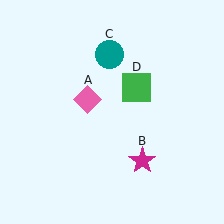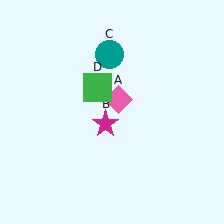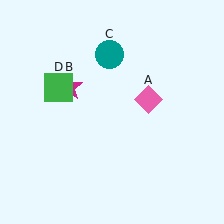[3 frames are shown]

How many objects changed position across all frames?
3 objects changed position: pink diamond (object A), magenta star (object B), green square (object D).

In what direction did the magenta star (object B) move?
The magenta star (object B) moved up and to the left.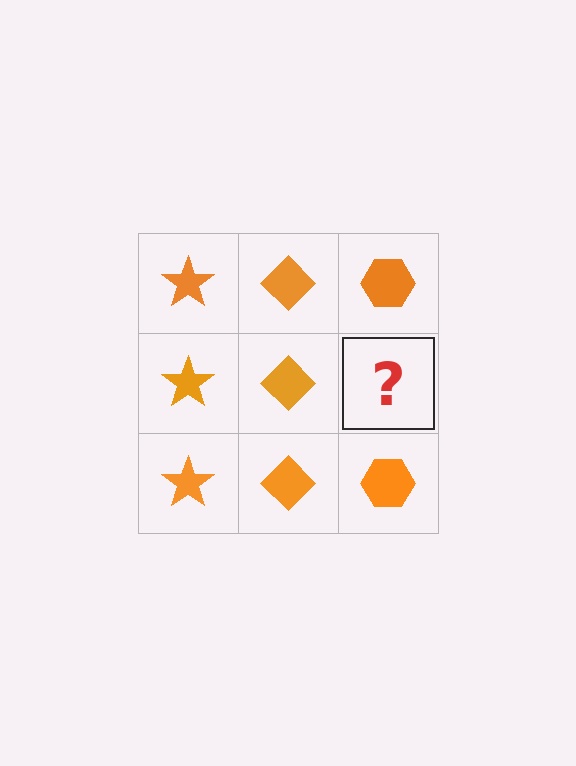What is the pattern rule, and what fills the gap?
The rule is that each column has a consistent shape. The gap should be filled with an orange hexagon.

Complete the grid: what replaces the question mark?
The question mark should be replaced with an orange hexagon.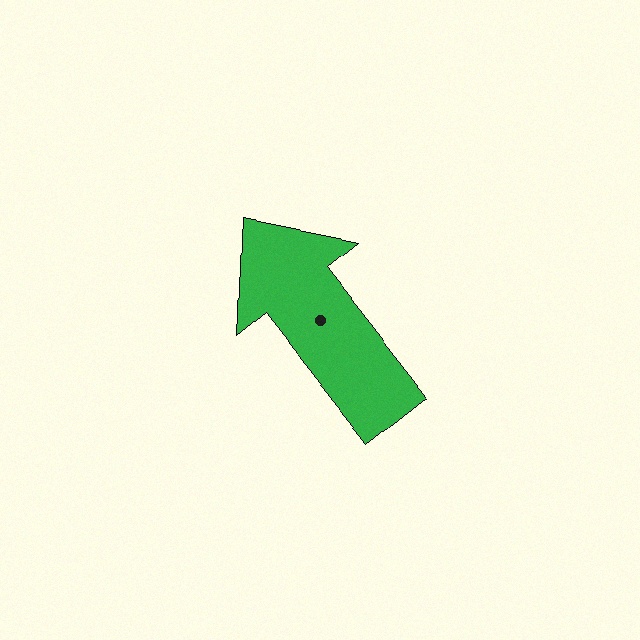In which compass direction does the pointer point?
Northwest.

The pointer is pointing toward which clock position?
Roughly 11 o'clock.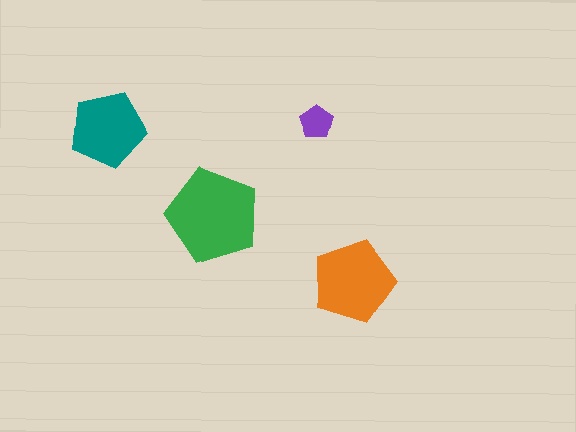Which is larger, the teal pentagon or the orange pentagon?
The orange one.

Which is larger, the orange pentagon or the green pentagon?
The green one.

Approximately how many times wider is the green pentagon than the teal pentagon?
About 1.5 times wider.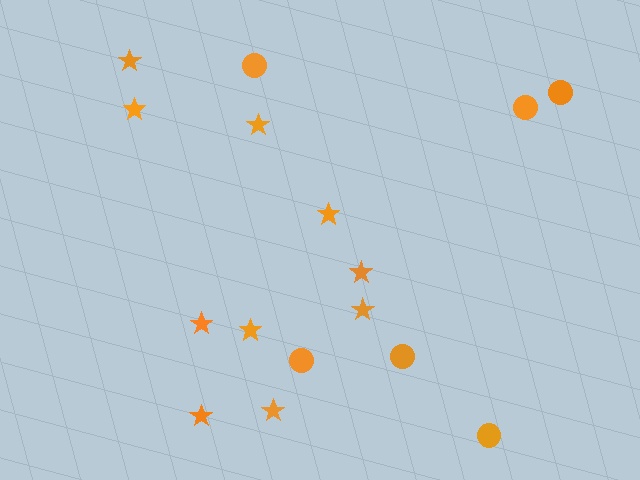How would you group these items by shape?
There are 2 groups: one group of stars (10) and one group of circles (6).